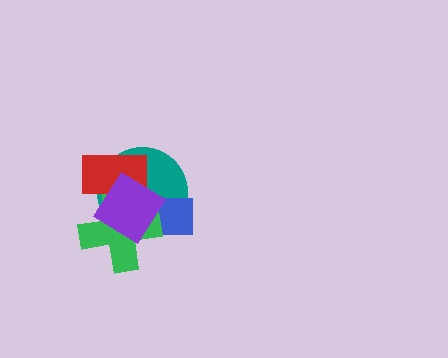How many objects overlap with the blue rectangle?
3 objects overlap with the blue rectangle.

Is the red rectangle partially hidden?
Yes, it is partially covered by another shape.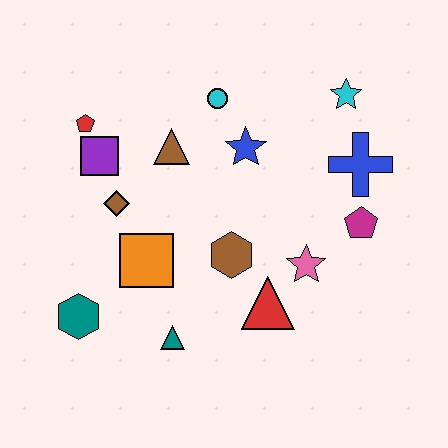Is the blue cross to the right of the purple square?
Yes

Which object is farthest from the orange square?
The cyan star is farthest from the orange square.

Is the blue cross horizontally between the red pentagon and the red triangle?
No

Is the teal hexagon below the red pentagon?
Yes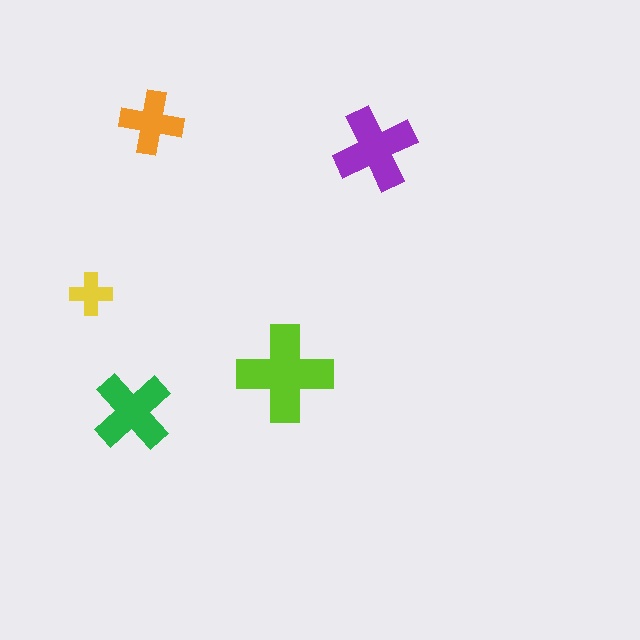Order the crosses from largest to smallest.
the lime one, the purple one, the green one, the orange one, the yellow one.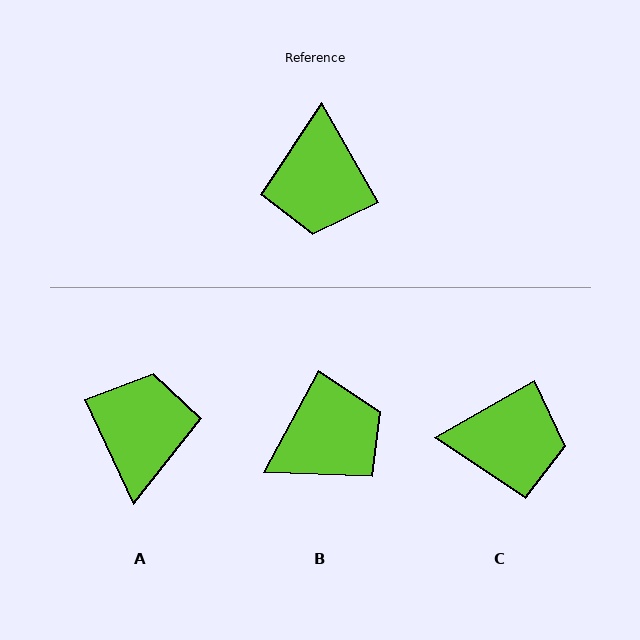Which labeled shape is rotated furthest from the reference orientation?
A, about 175 degrees away.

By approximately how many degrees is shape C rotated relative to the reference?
Approximately 90 degrees counter-clockwise.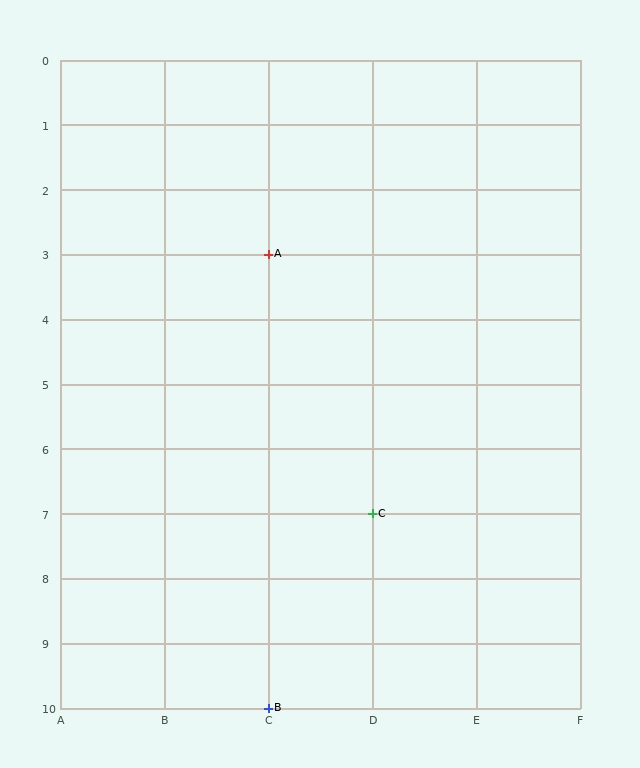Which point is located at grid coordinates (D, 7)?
Point C is at (D, 7).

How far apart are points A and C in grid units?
Points A and C are 1 column and 4 rows apart (about 4.1 grid units diagonally).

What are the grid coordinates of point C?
Point C is at grid coordinates (D, 7).